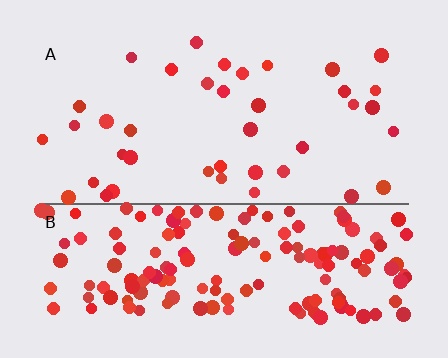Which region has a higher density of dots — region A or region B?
B (the bottom).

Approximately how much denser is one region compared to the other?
Approximately 4.2× — region B over region A.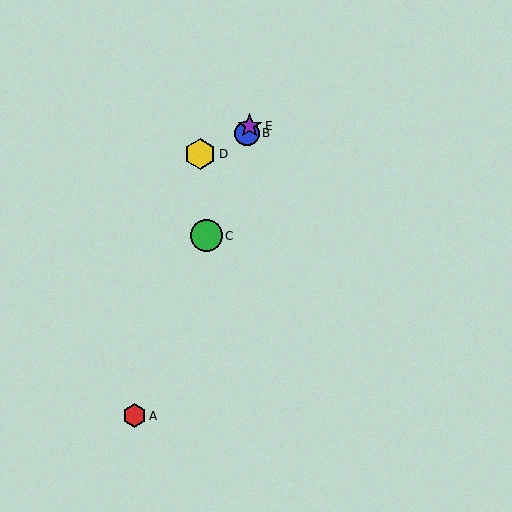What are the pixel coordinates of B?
Object B is at (247, 133).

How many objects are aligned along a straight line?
4 objects (A, B, C, E) are aligned along a straight line.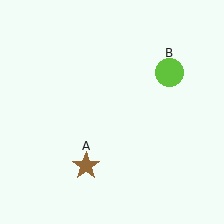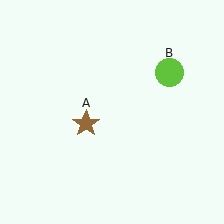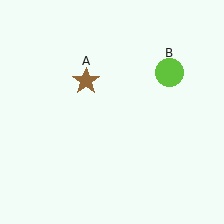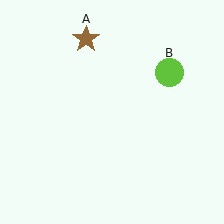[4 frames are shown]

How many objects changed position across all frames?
1 object changed position: brown star (object A).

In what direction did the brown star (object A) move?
The brown star (object A) moved up.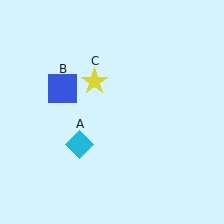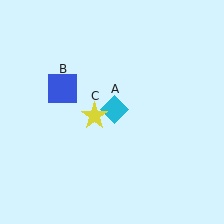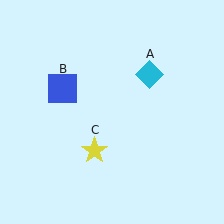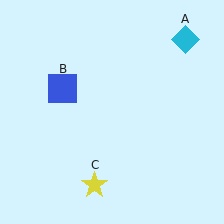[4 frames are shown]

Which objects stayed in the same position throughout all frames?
Blue square (object B) remained stationary.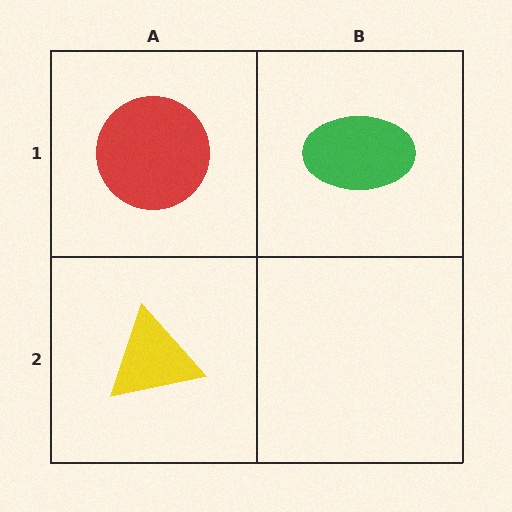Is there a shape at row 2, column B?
No, that cell is empty.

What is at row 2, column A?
A yellow triangle.